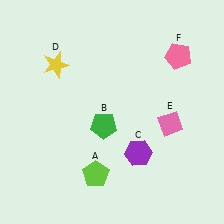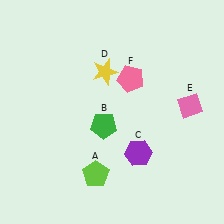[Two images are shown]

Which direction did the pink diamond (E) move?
The pink diamond (E) moved right.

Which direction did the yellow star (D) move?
The yellow star (D) moved right.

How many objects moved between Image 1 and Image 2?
3 objects moved between the two images.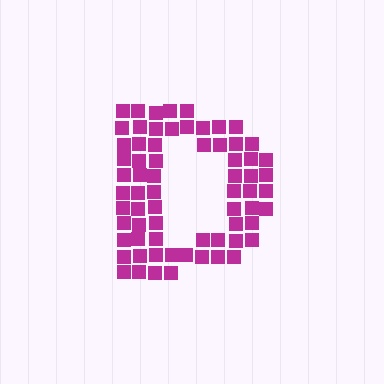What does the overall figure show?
The overall figure shows the letter D.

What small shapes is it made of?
It is made of small squares.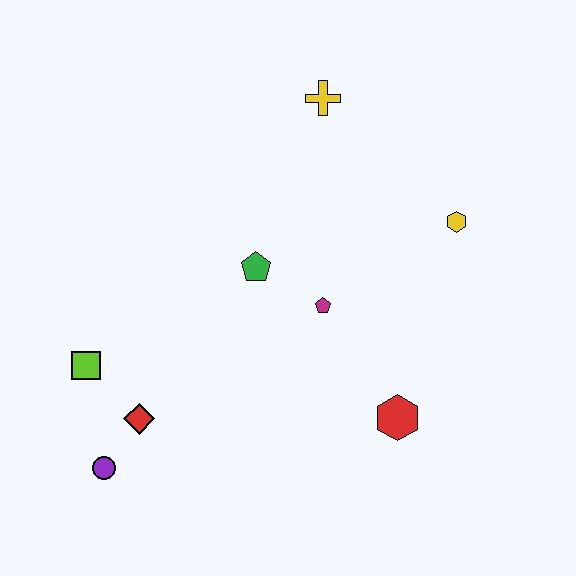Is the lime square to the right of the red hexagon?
No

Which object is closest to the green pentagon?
The magenta pentagon is closest to the green pentagon.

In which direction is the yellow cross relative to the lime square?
The yellow cross is above the lime square.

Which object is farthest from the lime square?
The yellow hexagon is farthest from the lime square.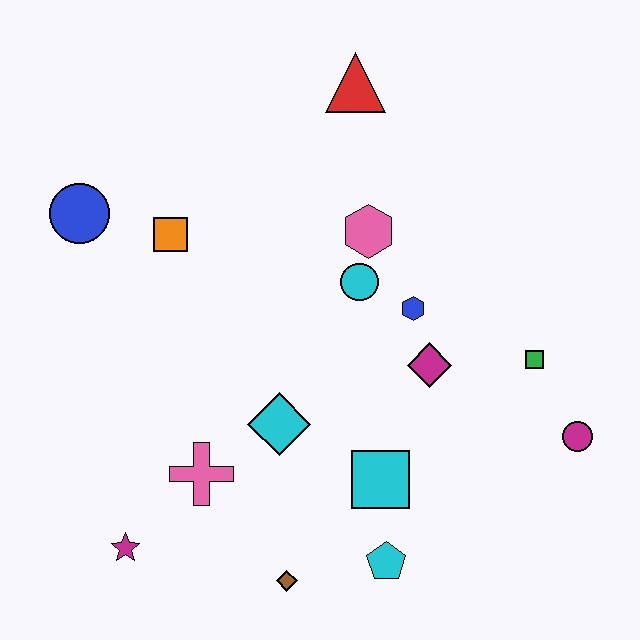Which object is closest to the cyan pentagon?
The cyan square is closest to the cyan pentagon.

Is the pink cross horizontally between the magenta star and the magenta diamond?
Yes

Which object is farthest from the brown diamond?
The red triangle is farthest from the brown diamond.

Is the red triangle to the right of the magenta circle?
No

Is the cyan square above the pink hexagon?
No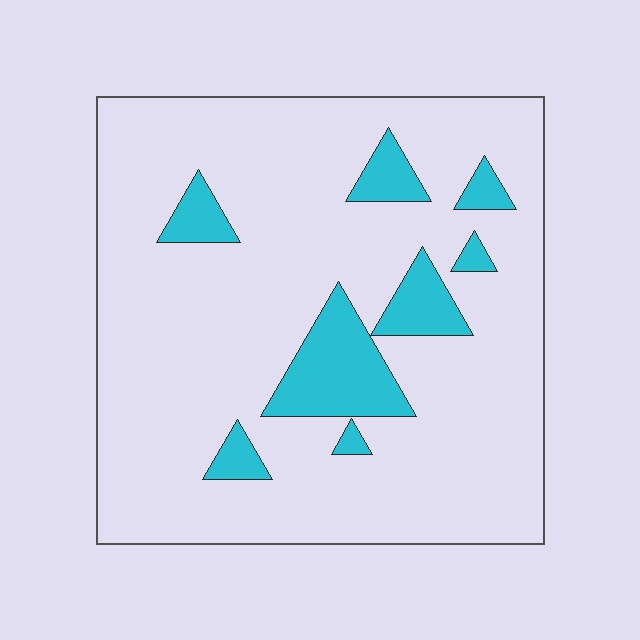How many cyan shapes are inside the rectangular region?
8.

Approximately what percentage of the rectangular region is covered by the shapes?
Approximately 15%.